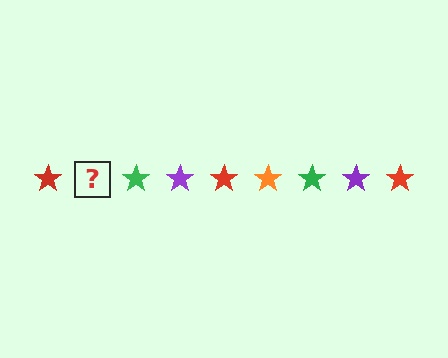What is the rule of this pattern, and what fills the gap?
The rule is that the pattern cycles through red, orange, green, purple stars. The gap should be filled with an orange star.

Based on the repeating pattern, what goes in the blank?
The blank should be an orange star.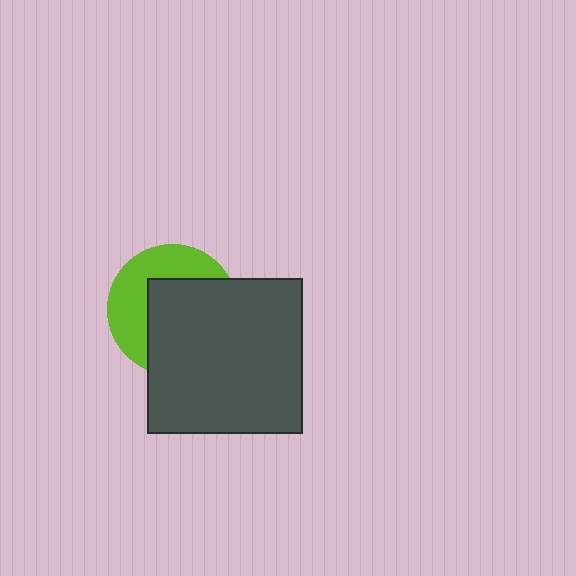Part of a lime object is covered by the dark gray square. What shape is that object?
It is a circle.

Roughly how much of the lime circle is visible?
A small part of it is visible (roughly 42%).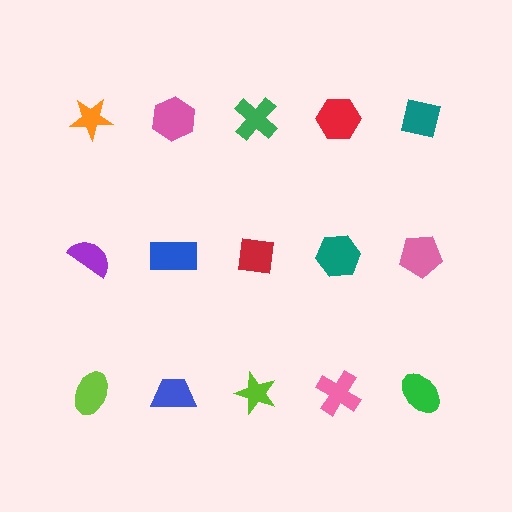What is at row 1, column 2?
A pink hexagon.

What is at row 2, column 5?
A pink pentagon.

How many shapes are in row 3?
5 shapes.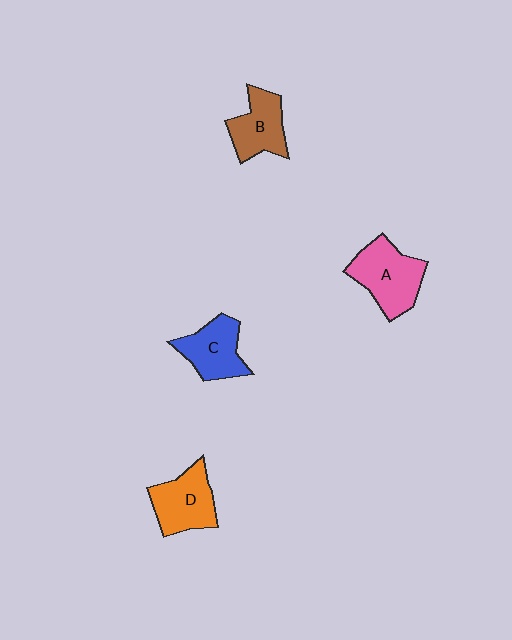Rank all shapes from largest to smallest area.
From largest to smallest: A (pink), D (orange), C (blue), B (brown).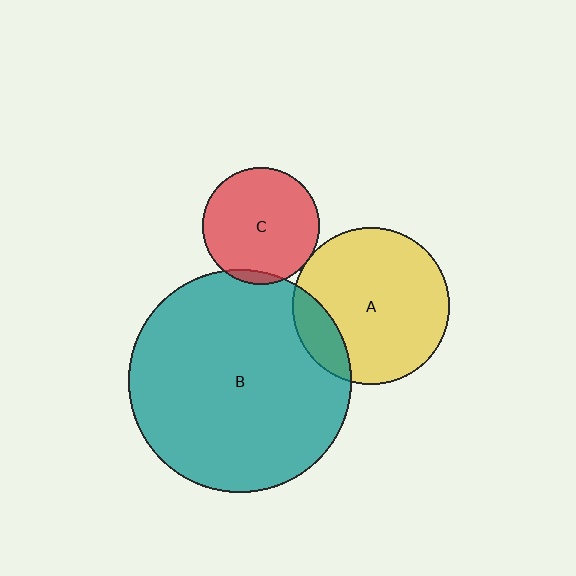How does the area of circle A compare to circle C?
Approximately 1.8 times.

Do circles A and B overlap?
Yes.